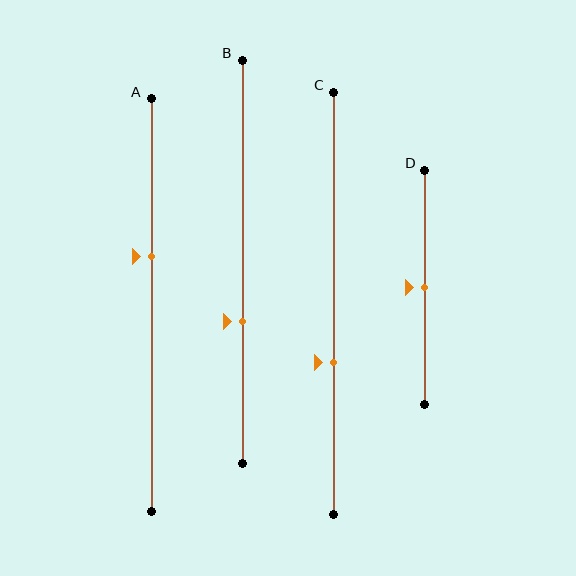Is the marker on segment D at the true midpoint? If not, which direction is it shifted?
Yes, the marker on segment D is at the true midpoint.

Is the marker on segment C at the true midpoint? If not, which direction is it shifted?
No, the marker on segment C is shifted downward by about 14% of the segment length.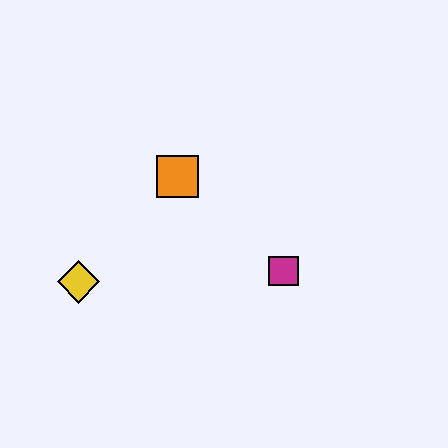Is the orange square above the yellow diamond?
Yes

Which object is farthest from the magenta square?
The yellow diamond is farthest from the magenta square.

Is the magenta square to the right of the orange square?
Yes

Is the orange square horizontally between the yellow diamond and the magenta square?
Yes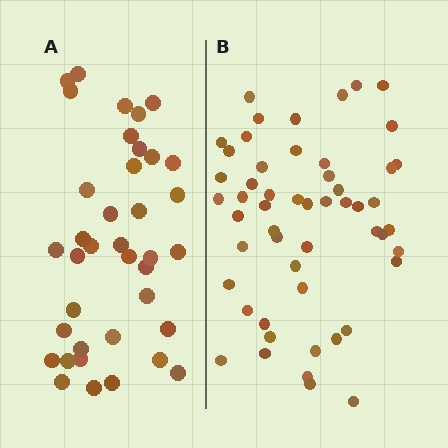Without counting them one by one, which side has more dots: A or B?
Region B (the right region) has more dots.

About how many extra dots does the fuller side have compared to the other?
Region B has approximately 15 more dots than region A.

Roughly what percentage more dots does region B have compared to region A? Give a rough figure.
About 40% more.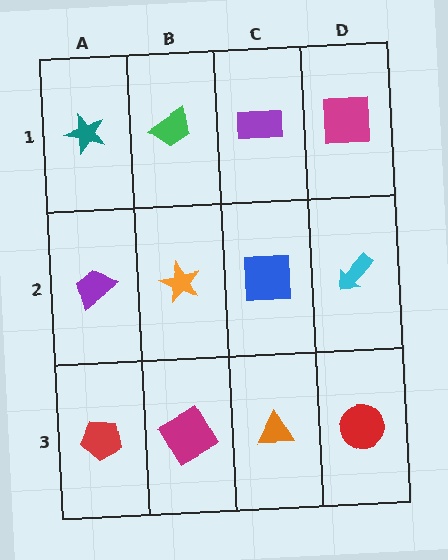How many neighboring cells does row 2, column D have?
3.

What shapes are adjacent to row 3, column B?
An orange star (row 2, column B), a red pentagon (row 3, column A), an orange triangle (row 3, column C).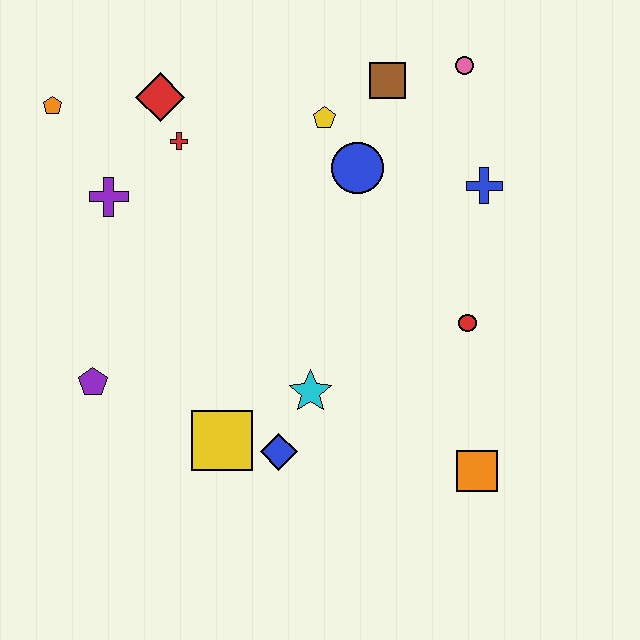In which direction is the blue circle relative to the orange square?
The blue circle is above the orange square.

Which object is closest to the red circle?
The blue cross is closest to the red circle.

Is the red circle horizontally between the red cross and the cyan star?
No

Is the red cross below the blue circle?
No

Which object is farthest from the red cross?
The orange square is farthest from the red cross.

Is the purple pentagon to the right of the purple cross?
No